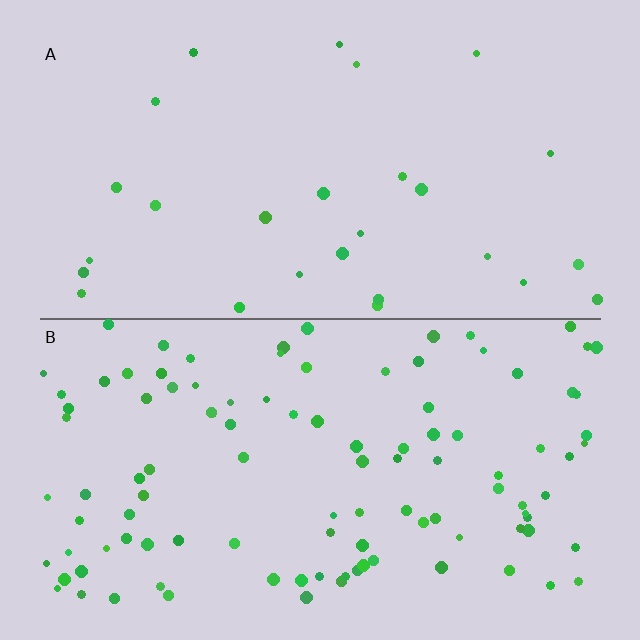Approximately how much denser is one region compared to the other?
Approximately 3.8× — region B over region A.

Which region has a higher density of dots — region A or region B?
B (the bottom).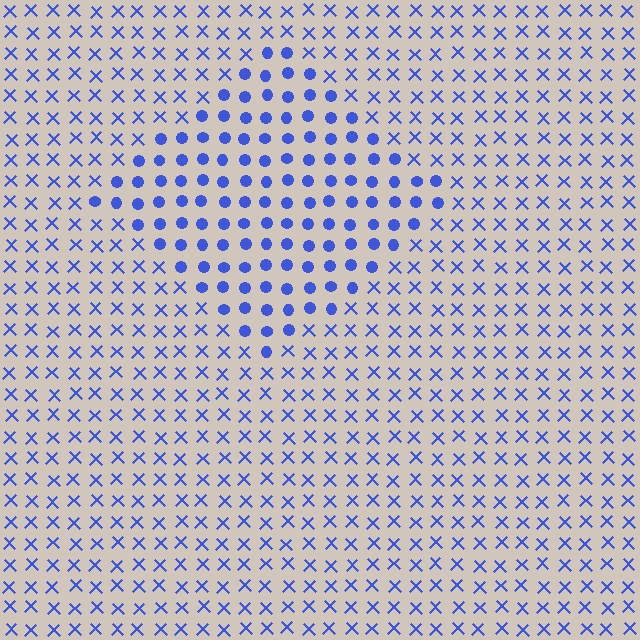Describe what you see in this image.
The image is filled with small blue elements arranged in a uniform grid. A diamond-shaped region contains circles, while the surrounding area contains X marks. The boundary is defined purely by the change in element shape.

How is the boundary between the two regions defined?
The boundary is defined by a change in element shape: circles inside vs. X marks outside. All elements share the same color and spacing.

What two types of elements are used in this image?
The image uses circles inside the diamond region and X marks outside it.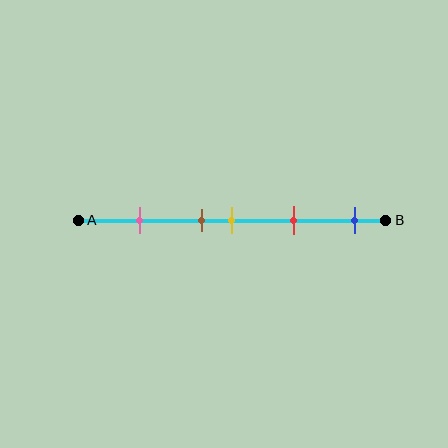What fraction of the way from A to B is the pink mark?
The pink mark is approximately 20% (0.2) of the way from A to B.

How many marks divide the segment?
There are 5 marks dividing the segment.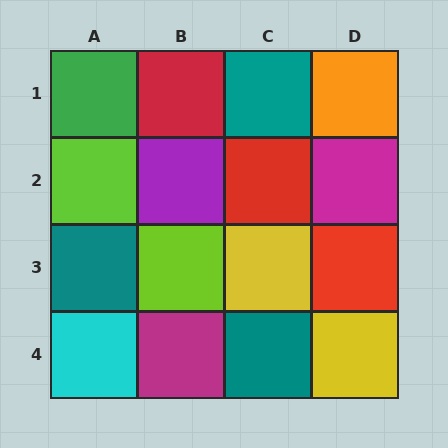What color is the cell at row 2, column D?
Magenta.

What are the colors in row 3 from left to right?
Teal, lime, yellow, red.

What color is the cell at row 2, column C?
Red.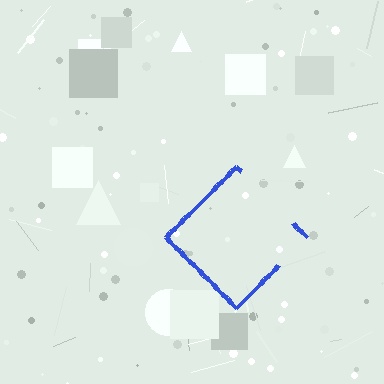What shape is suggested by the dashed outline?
The dashed outline suggests a diamond.